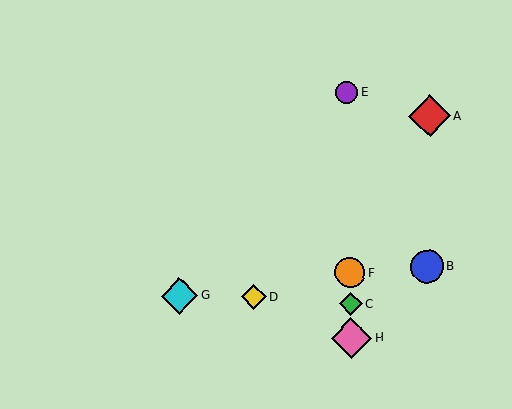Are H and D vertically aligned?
No, H is at x≈352 and D is at x≈254.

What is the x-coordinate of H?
Object H is at x≈352.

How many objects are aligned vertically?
4 objects (C, E, F, H) are aligned vertically.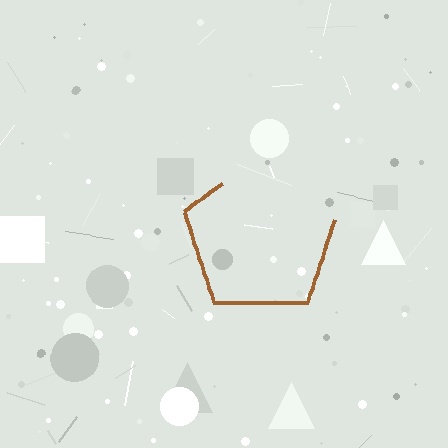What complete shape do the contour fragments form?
The contour fragments form a pentagon.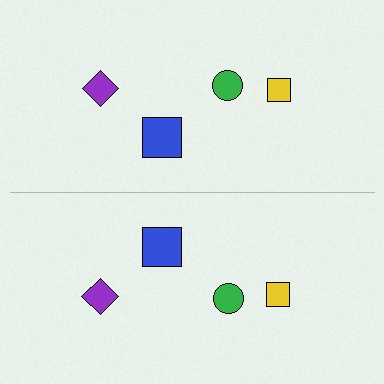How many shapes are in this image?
There are 8 shapes in this image.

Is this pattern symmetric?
Yes, this pattern has bilateral (reflection) symmetry.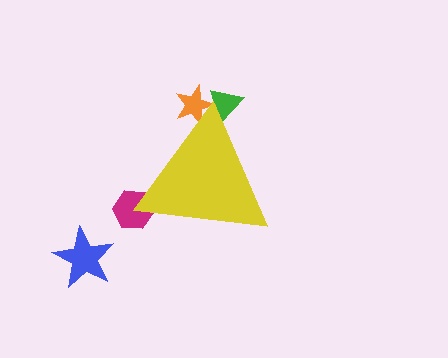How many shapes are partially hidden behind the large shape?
3 shapes are partially hidden.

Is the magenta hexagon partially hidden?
Yes, the magenta hexagon is partially hidden behind the yellow triangle.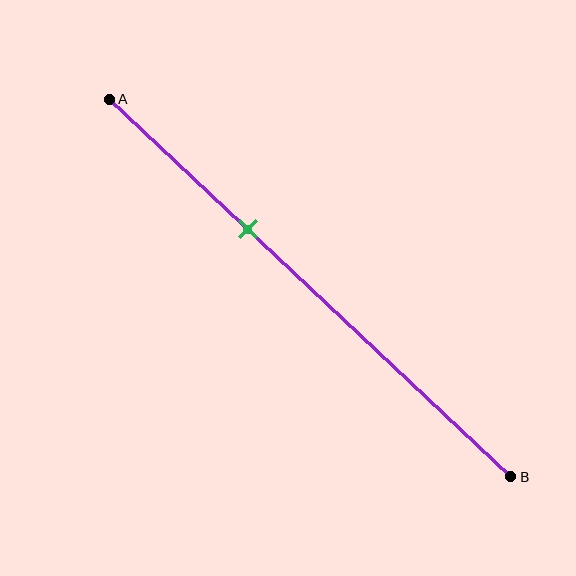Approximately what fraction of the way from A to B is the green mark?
The green mark is approximately 35% of the way from A to B.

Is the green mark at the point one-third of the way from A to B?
Yes, the mark is approximately at the one-third point.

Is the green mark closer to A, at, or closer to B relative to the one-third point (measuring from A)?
The green mark is approximately at the one-third point of segment AB.